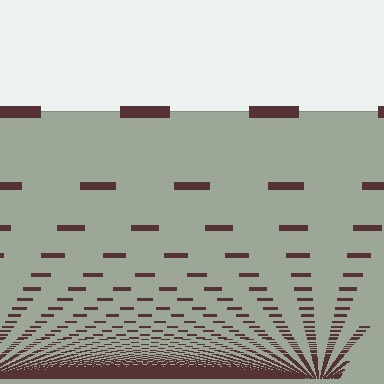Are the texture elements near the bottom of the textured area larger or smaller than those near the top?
Smaller. The gradient is inverted — elements near the bottom are smaller and denser.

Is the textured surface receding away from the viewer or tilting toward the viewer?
The surface appears to tilt toward the viewer. Texture elements get larger and sparser toward the top.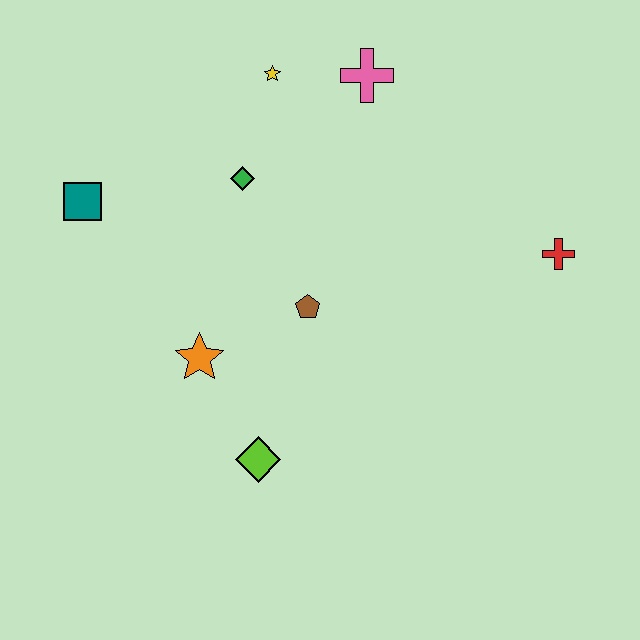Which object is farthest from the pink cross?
The lime diamond is farthest from the pink cross.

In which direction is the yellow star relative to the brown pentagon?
The yellow star is above the brown pentagon.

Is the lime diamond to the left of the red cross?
Yes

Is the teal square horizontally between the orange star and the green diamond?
No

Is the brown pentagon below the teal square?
Yes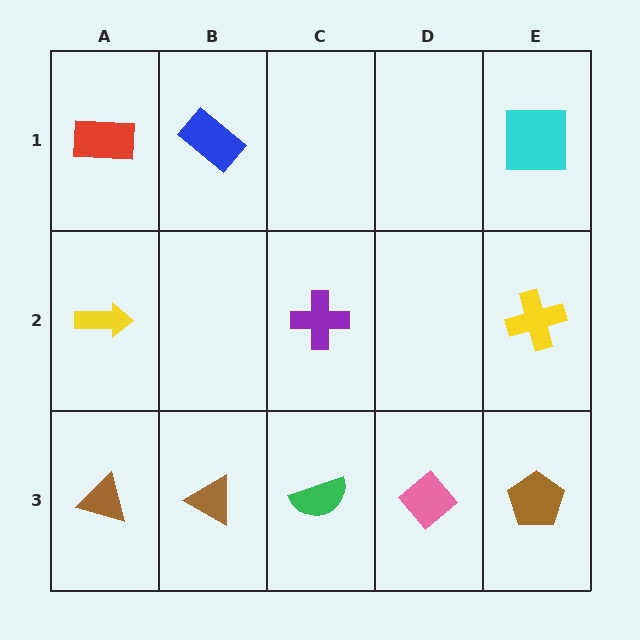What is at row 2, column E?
A yellow cross.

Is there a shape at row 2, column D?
No, that cell is empty.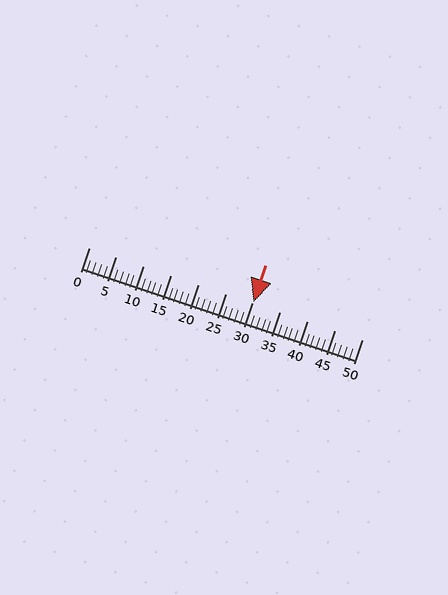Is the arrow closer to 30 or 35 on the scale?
The arrow is closer to 30.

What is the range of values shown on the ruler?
The ruler shows values from 0 to 50.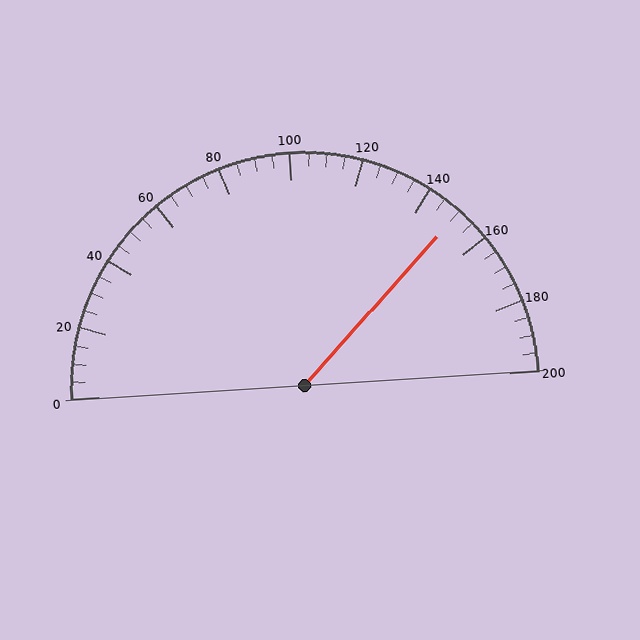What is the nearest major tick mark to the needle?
The nearest major tick mark is 160.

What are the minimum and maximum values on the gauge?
The gauge ranges from 0 to 200.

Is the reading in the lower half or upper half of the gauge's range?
The reading is in the upper half of the range (0 to 200).